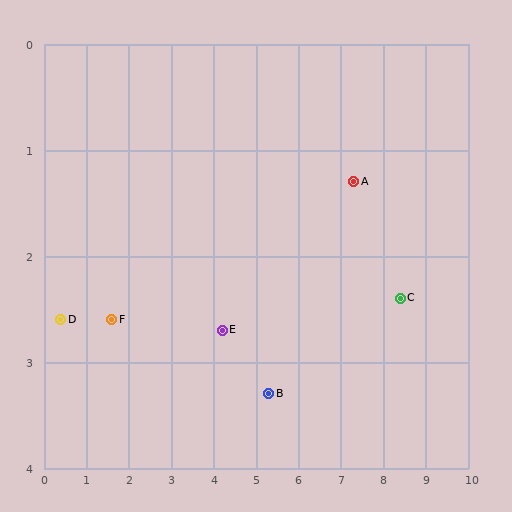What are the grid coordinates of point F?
Point F is at approximately (1.6, 2.6).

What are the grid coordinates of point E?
Point E is at approximately (4.2, 2.7).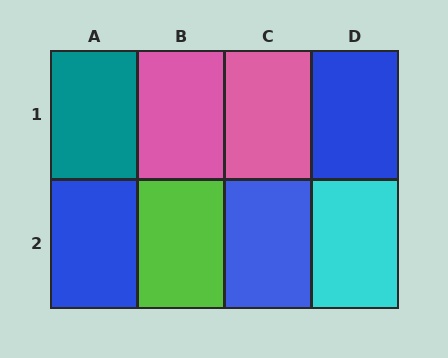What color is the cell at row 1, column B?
Pink.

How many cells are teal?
1 cell is teal.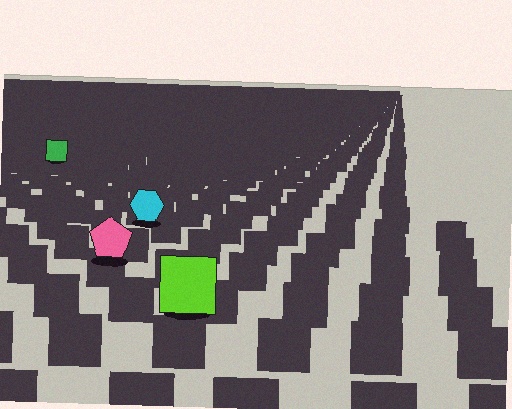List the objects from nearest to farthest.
From nearest to farthest: the lime square, the pink pentagon, the cyan hexagon, the green square.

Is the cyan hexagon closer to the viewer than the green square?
Yes. The cyan hexagon is closer — you can tell from the texture gradient: the ground texture is coarser near it.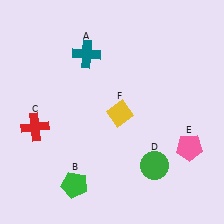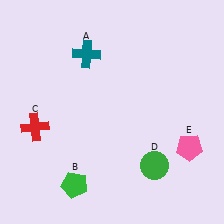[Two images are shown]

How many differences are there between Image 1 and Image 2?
There is 1 difference between the two images.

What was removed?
The yellow diamond (F) was removed in Image 2.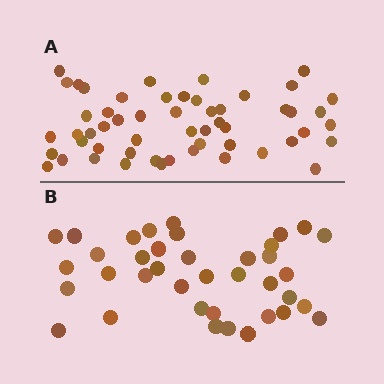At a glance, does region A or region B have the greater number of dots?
Region A (the top region) has more dots.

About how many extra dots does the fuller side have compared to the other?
Region A has approximately 15 more dots than region B.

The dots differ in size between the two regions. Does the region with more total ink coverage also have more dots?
No. Region B has more total ink coverage because its dots are larger, but region A actually contains more individual dots. Total area can be misleading — the number of items is what matters here.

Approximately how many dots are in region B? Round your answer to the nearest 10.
About 40 dots. (The exact count is 38, which rounds to 40.)